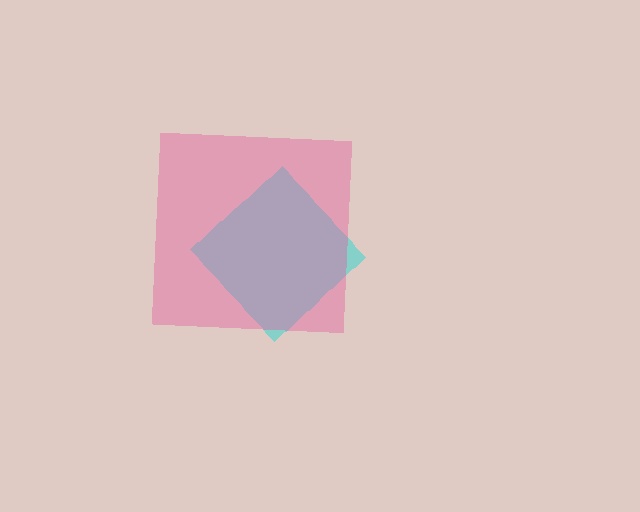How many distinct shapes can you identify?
There are 2 distinct shapes: a cyan diamond, a pink square.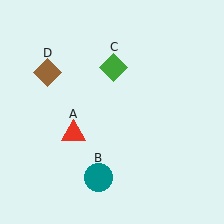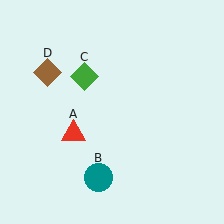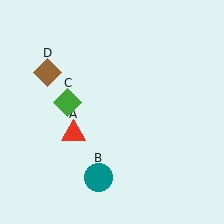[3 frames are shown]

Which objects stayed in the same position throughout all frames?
Red triangle (object A) and teal circle (object B) and brown diamond (object D) remained stationary.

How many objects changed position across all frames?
1 object changed position: green diamond (object C).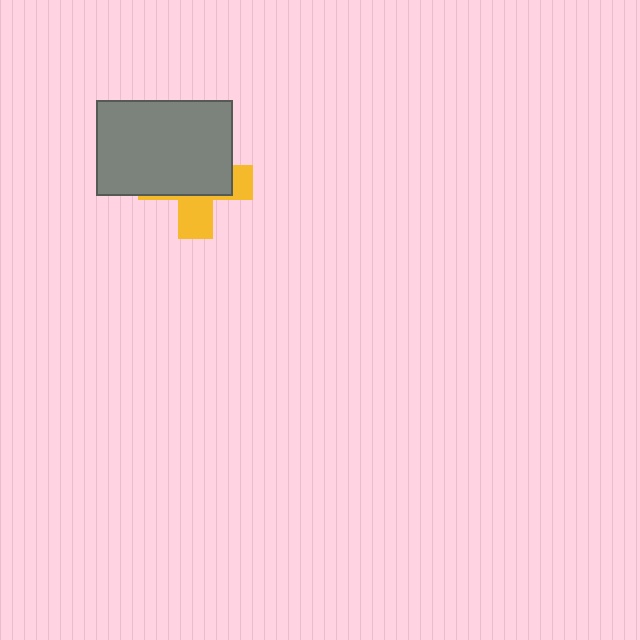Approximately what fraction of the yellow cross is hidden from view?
Roughly 63% of the yellow cross is hidden behind the gray rectangle.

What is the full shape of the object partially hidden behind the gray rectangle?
The partially hidden object is a yellow cross.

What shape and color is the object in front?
The object in front is a gray rectangle.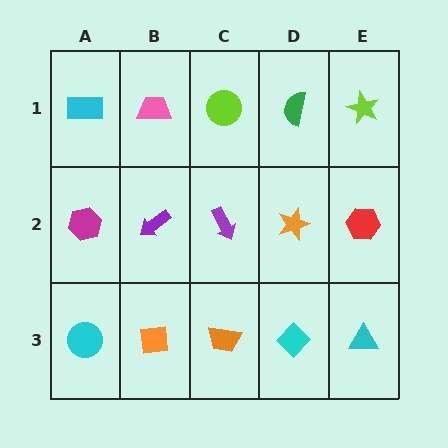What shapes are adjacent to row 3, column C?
A purple arrow (row 2, column C), an orange square (row 3, column B), a cyan diamond (row 3, column D).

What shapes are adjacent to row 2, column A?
A cyan rectangle (row 1, column A), a cyan circle (row 3, column A), a purple arrow (row 2, column B).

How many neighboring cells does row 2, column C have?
4.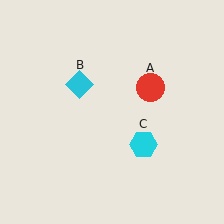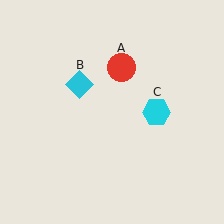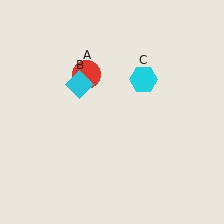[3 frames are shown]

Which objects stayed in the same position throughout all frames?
Cyan diamond (object B) remained stationary.